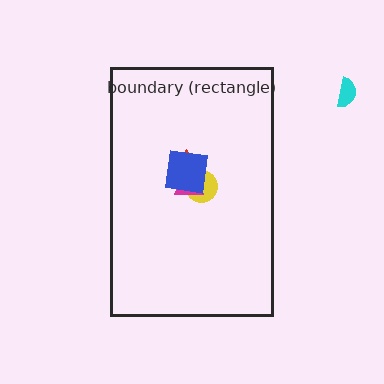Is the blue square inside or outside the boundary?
Inside.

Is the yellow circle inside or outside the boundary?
Inside.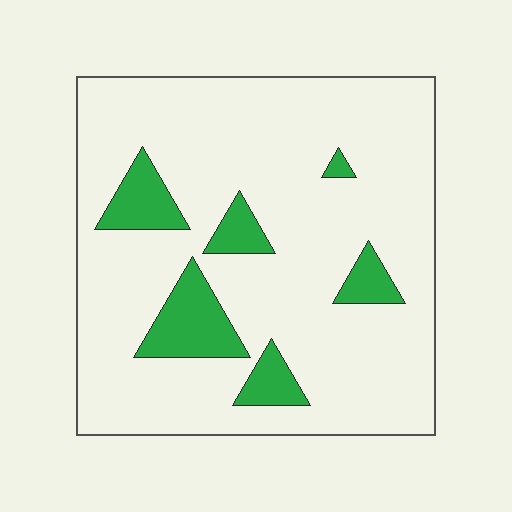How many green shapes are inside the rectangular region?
6.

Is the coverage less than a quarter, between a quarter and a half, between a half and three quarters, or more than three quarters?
Less than a quarter.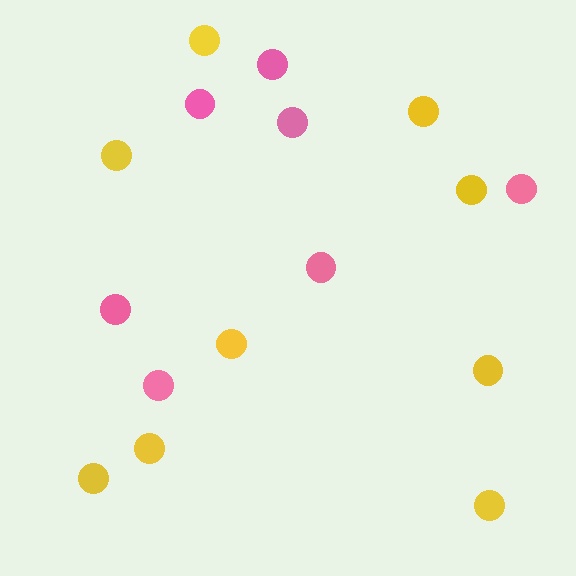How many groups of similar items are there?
There are 2 groups: one group of yellow circles (9) and one group of pink circles (7).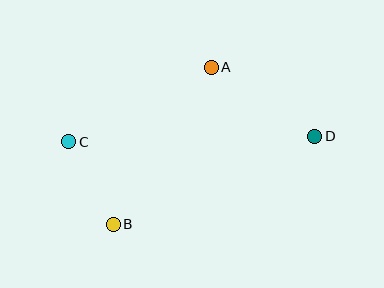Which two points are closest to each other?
Points B and C are closest to each other.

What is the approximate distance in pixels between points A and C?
The distance between A and C is approximately 160 pixels.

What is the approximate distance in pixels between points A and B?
The distance between A and B is approximately 185 pixels.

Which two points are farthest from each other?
Points C and D are farthest from each other.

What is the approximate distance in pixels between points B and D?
The distance between B and D is approximately 220 pixels.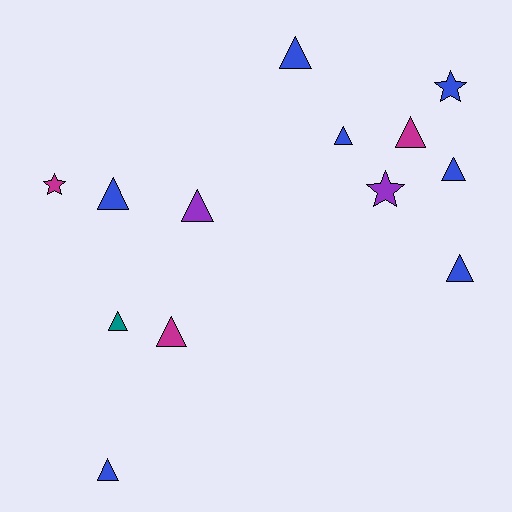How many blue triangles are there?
There are 6 blue triangles.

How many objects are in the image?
There are 13 objects.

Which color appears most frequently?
Blue, with 7 objects.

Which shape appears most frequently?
Triangle, with 10 objects.